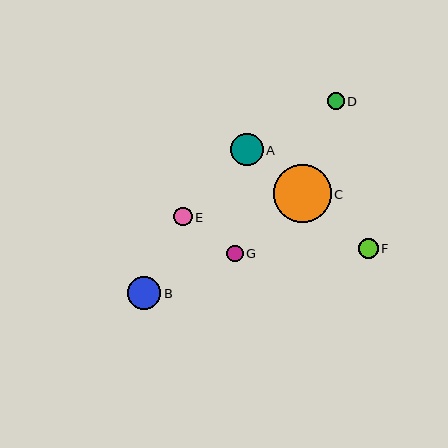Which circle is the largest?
Circle C is the largest with a size of approximately 58 pixels.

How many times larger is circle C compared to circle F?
Circle C is approximately 2.9 times the size of circle F.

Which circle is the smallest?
Circle G is the smallest with a size of approximately 16 pixels.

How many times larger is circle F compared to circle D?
Circle F is approximately 1.2 times the size of circle D.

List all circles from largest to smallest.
From largest to smallest: C, B, A, F, E, D, G.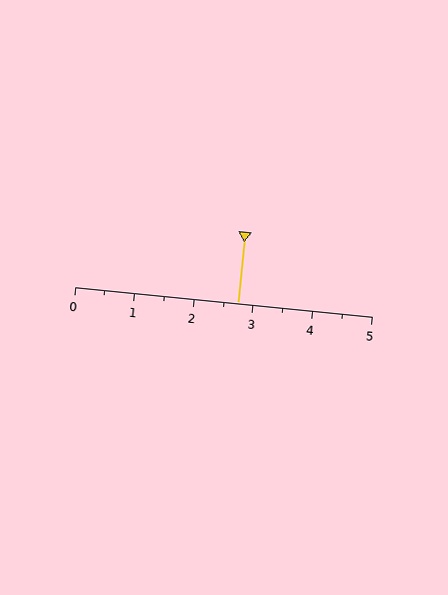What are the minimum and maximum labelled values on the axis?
The axis runs from 0 to 5.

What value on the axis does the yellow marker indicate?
The marker indicates approximately 2.8.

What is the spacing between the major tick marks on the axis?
The major ticks are spaced 1 apart.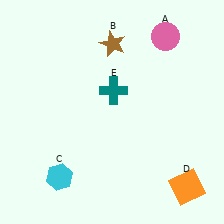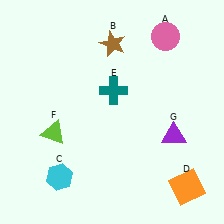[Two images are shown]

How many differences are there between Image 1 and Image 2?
There are 2 differences between the two images.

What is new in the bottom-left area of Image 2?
A lime triangle (F) was added in the bottom-left area of Image 2.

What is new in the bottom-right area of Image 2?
A purple triangle (G) was added in the bottom-right area of Image 2.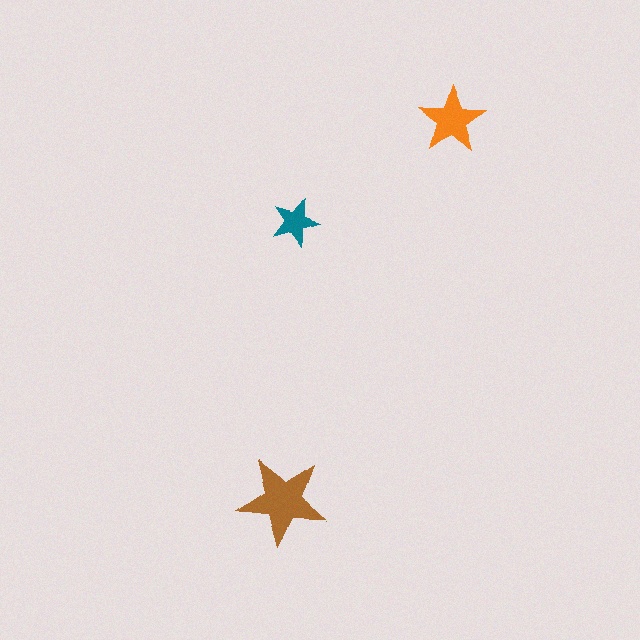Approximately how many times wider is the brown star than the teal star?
About 2 times wider.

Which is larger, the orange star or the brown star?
The brown one.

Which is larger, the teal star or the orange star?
The orange one.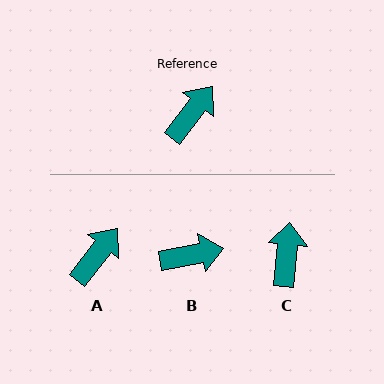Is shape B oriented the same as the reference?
No, it is off by about 41 degrees.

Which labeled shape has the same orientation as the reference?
A.